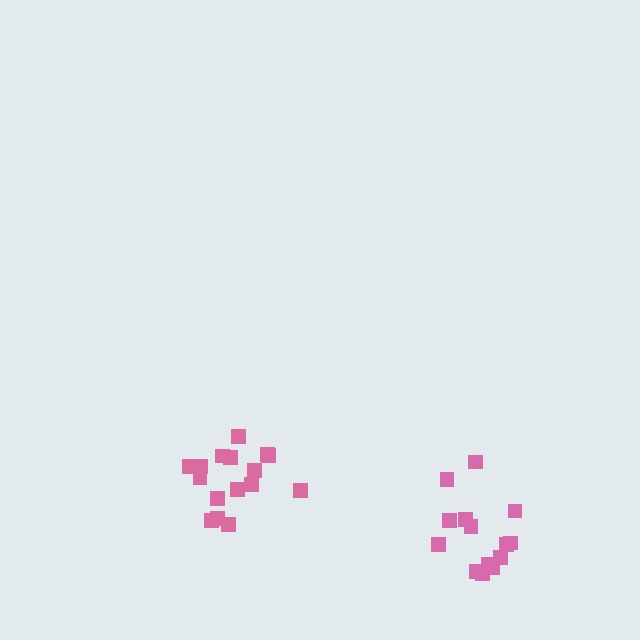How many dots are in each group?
Group 1: 16 dots, Group 2: 14 dots (30 total).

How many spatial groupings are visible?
There are 2 spatial groupings.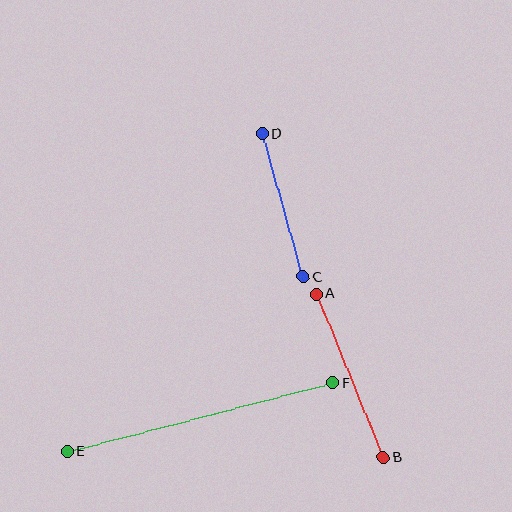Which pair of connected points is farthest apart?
Points E and F are farthest apart.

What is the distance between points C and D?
The distance is approximately 149 pixels.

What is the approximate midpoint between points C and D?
The midpoint is at approximately (283, 205) pixels.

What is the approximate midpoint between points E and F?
The midpoint is at approximately (200, 417) pixels.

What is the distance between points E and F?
The distance is approximately 274 pixels.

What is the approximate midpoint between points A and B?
The midpoint is at approximately (350, 376) pixels.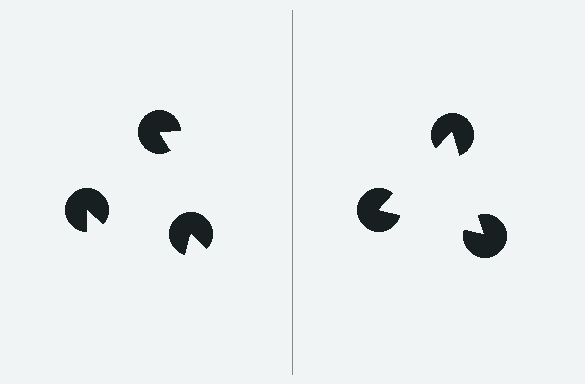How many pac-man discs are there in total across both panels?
6 — 3 on each side.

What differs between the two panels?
The pac-man discs are positioned identically on both sides; only the wedge orientations differ. On the right they align to a triangle; on the left they are misaligned.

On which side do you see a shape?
An illusory triangle appears on the right side. On the left side the wedge cuts are rotated, so no coherent shape forms.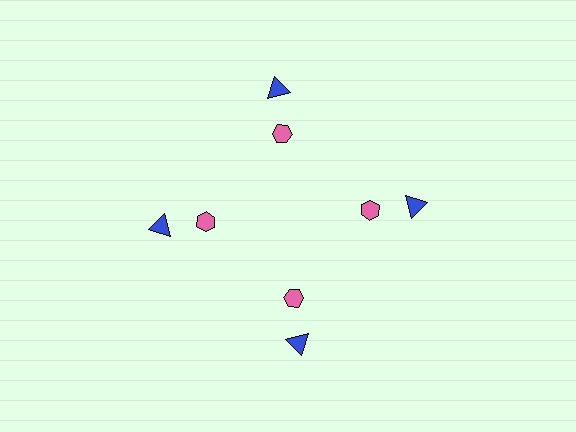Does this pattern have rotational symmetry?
Yes, this pattern has 4-fold rotational symmetry. It looks the same after rotating 90 degrees around the center.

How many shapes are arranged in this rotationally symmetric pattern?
There are 8 shapes, arranged in 4 groups of 2.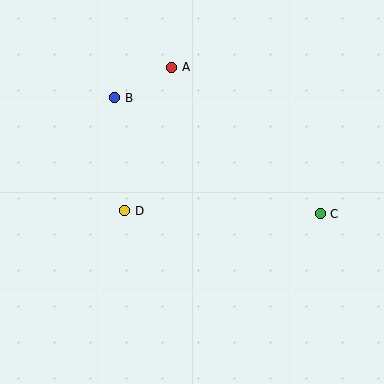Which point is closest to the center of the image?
Point D at (125, 211) is closest to the center.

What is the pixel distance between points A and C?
The distance between A and C is 208 pixels.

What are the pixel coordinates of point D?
Point D is at (125, 211).